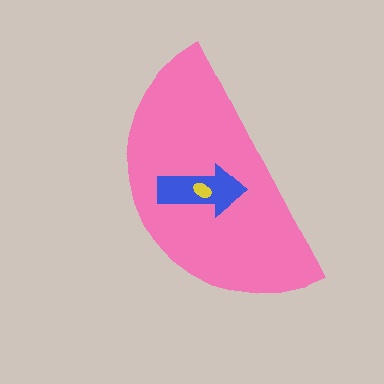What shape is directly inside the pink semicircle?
The blue arrow.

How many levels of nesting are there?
3.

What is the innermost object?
The yellow ellipse.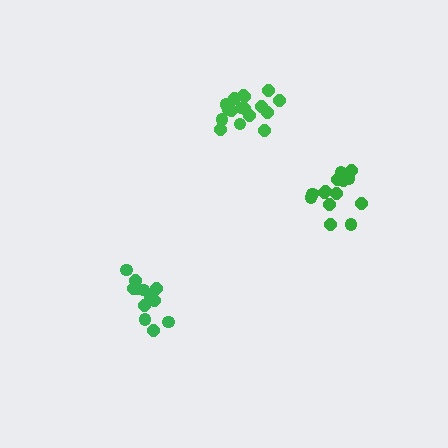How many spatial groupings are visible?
There are 3 spatial groupings.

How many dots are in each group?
Group 1: 12 dots, Group 2: 16 dots, Group 3: 17 dots (45 total).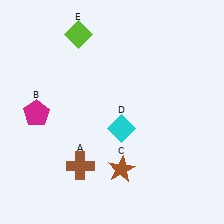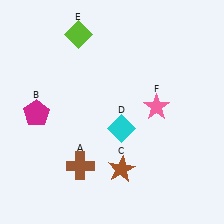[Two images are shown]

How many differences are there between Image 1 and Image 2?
There is 1 difference between the two images.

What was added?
A pink star (F) was added in Image 2.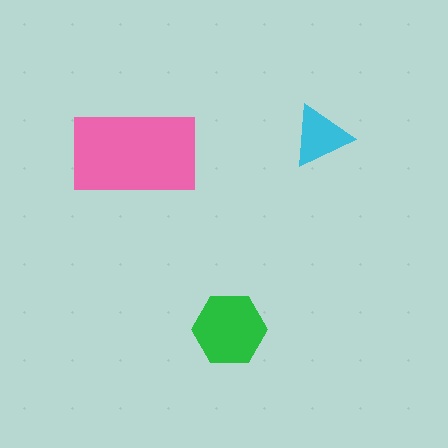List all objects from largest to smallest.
The pink rectangle, the green hexagon, the cyan triangle.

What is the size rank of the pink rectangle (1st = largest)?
1st.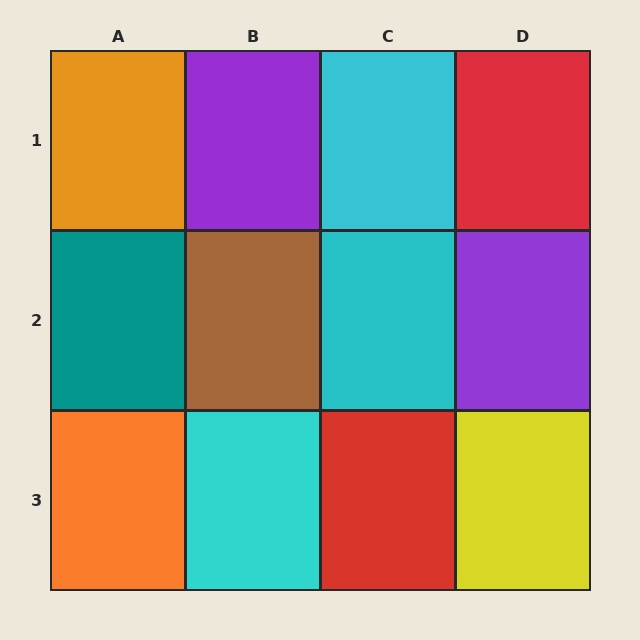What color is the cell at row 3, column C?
Red.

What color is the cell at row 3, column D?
Yellow.